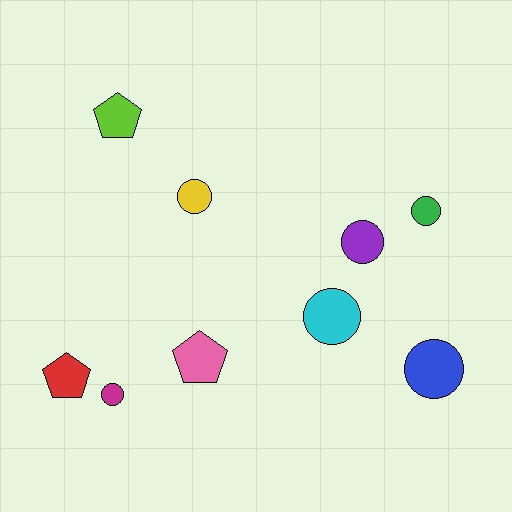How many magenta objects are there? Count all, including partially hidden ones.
There is 1 magenta object.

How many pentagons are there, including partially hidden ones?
There are 3 pentagons.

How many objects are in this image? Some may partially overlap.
There are 9 objects.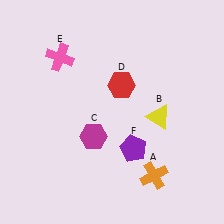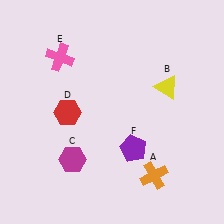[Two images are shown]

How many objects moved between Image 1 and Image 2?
3 objects moved between the two images.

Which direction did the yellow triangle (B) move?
The yellow triangle (B) moved up.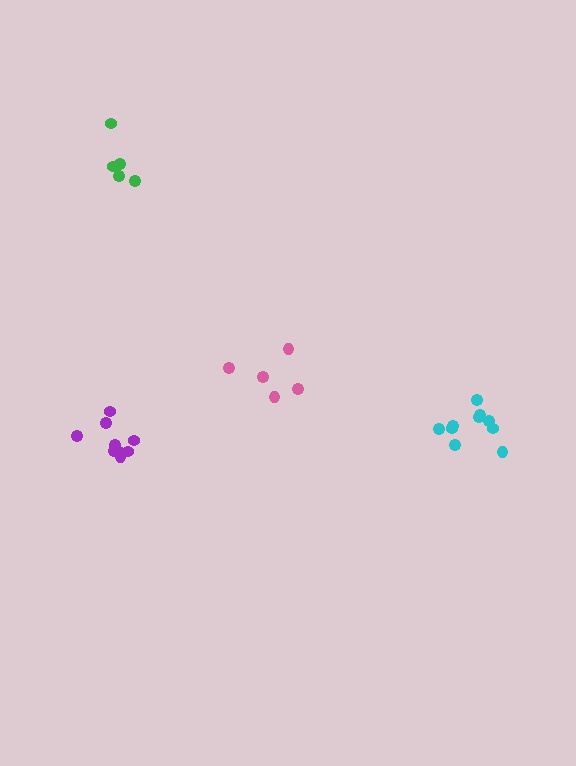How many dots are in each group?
Group 1: 10 dots, Group 2: 5 dots, Group 3: 9 dots, Group 4: 5 dots (29 total).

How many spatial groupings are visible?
There are 4 spatial groupings.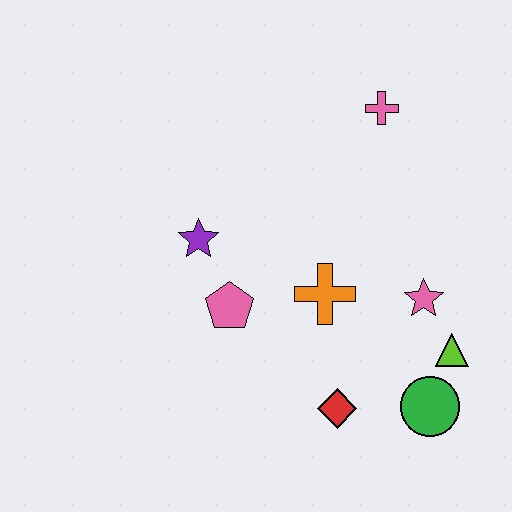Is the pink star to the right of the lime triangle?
No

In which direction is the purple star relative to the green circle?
The purple star is to the left of the green circle.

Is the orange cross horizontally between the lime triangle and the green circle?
No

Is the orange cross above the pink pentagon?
Yes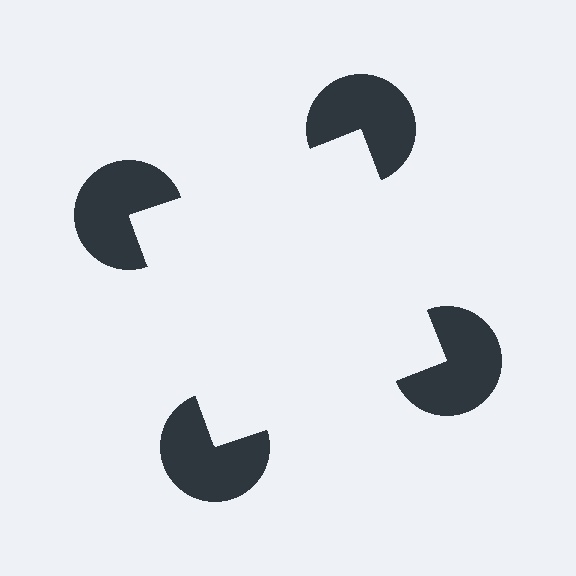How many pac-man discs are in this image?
There are 4 — one at each vertex of the illusory square.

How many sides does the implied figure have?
4 sides.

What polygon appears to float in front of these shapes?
An illusory square — its edges are inferred from the aligned wedge cuts in the pac-man discs, not physically drawn.